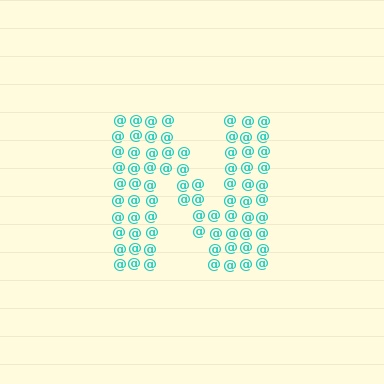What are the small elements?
The small elements are at signs.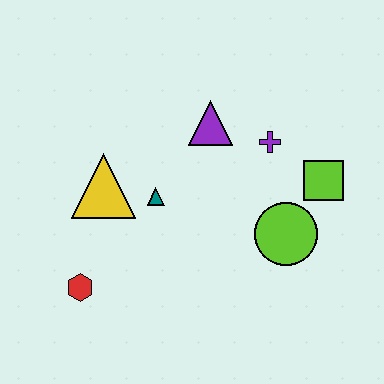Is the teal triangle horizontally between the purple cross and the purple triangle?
No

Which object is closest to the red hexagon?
The yellow triangle is closest to the red hexagon.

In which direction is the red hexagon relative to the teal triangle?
The red hexagon is below the teal triangle.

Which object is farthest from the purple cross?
The red hexagon is farthest from the purple cross.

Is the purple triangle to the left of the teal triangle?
No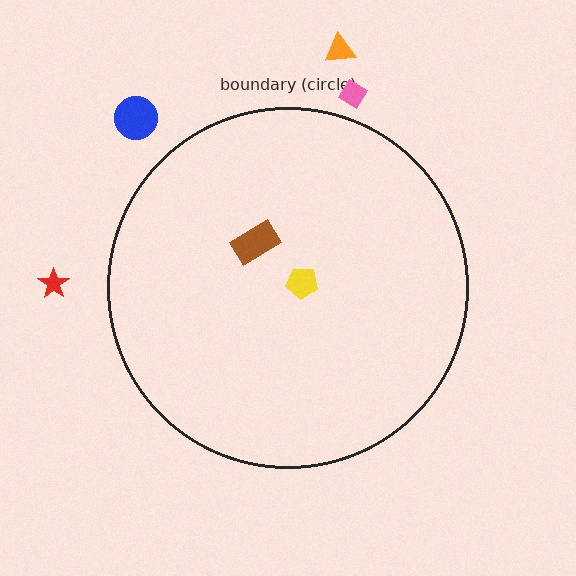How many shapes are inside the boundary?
2 inside, 4 outside.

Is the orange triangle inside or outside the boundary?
Outside.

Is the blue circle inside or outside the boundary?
Outside.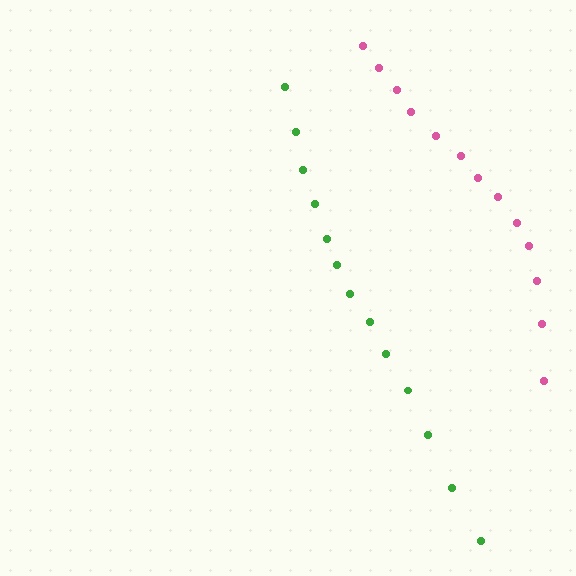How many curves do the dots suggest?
There are 2 distinct paths.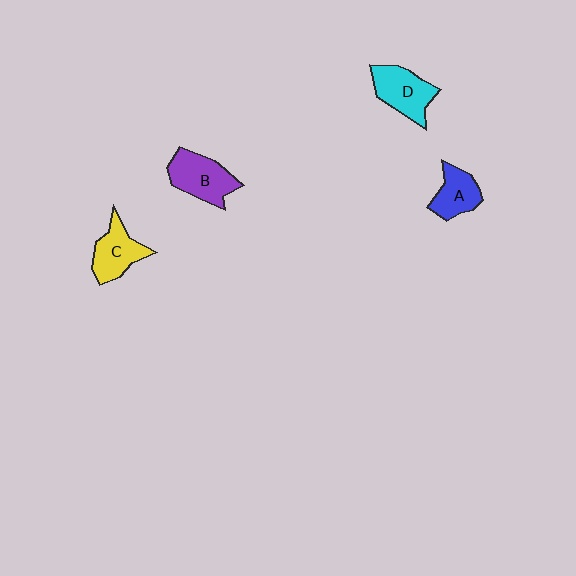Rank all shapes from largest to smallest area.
From largest to smallest: B (purple), D (cyan), C (yellow), A (blue).